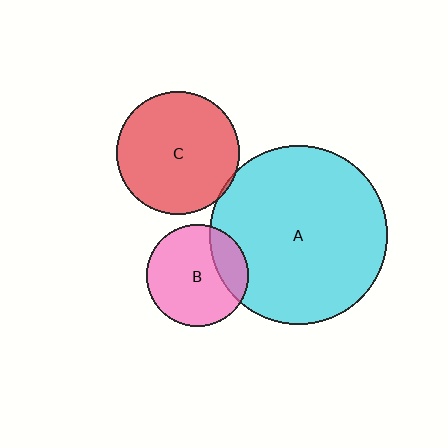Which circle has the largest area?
Circle A (cyan).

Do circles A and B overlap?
Yes.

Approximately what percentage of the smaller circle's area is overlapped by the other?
Approximately 20%.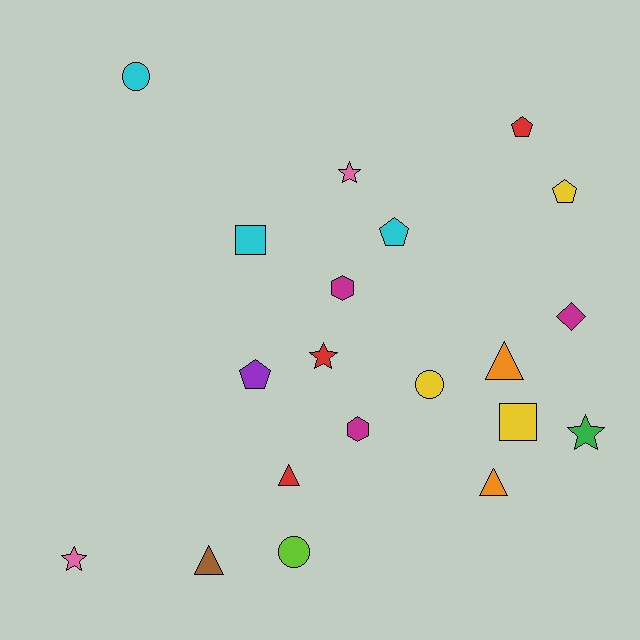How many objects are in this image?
There are 20 objects.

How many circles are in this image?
There are 3 circles.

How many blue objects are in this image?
There are no blue objects.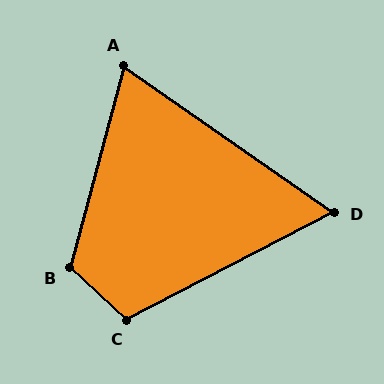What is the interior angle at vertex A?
Approximately 70 degrees (acute).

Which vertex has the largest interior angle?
B, at approximately 118 degrees.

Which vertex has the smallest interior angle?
D, at approximately 62 degrees.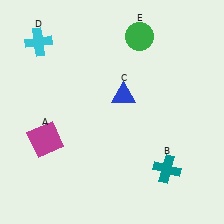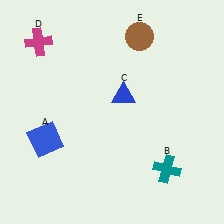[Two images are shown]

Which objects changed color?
A changed from magenta to blue. D changed from cyan to magenta. E changed from green to brown.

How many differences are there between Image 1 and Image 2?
There are 3 differences between the two images.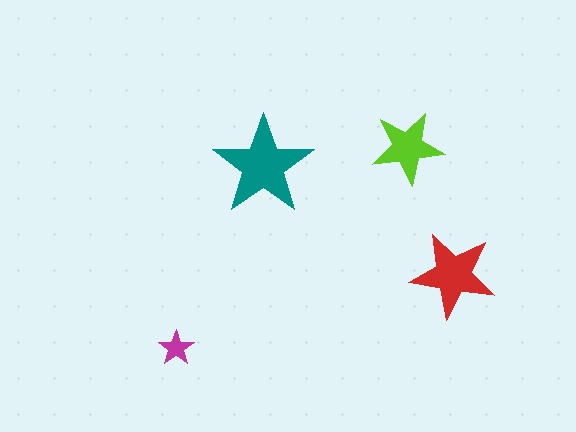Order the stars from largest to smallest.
the teal one, the red one, the lime one, the magenta one.